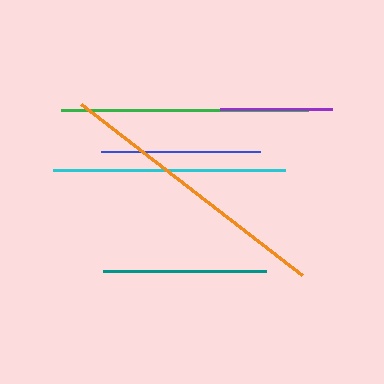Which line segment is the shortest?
The purple line is the shortest at approximately 112 pixels.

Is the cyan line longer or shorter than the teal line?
The cyan line is longer than the teal line.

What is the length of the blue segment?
The blue segment is approximately 159 pixels long.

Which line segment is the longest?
The orange line is the longest at approximately 279 pixels.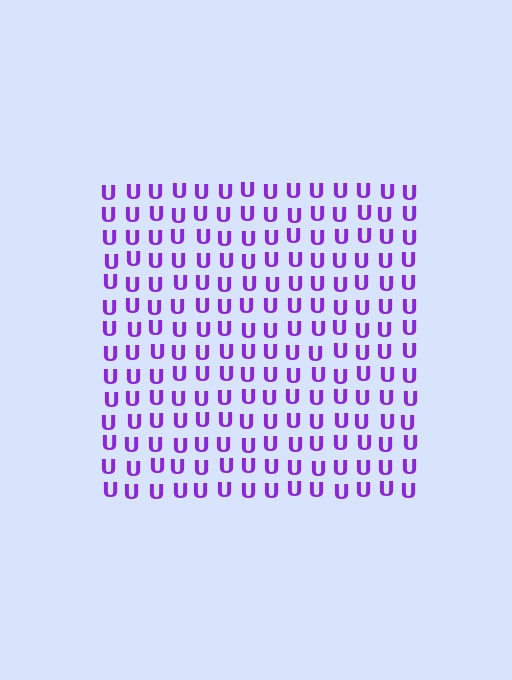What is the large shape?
The large shape is a square.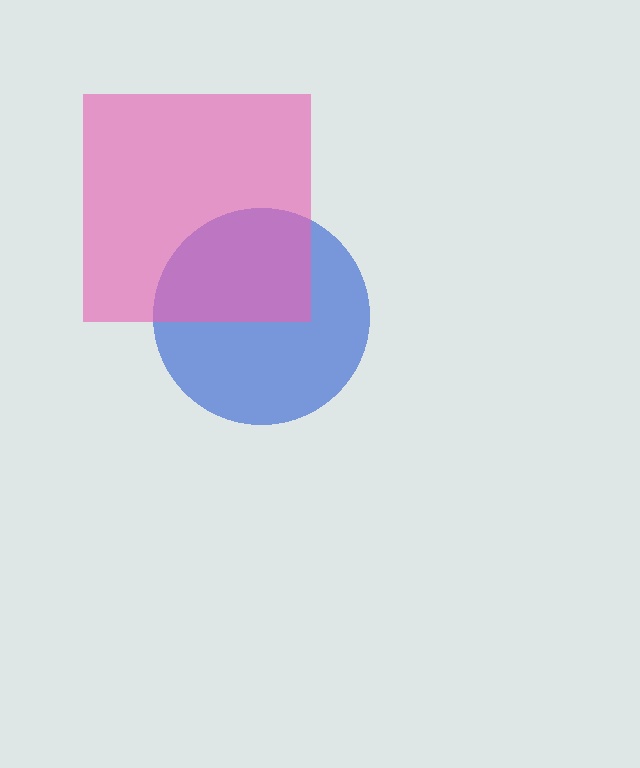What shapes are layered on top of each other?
The layered shapes are: a blue circle, a pink square.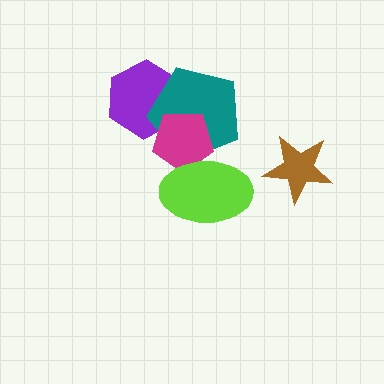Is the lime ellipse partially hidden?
No, no other shape covers it.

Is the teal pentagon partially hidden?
Yes, it is partially covered by another shape.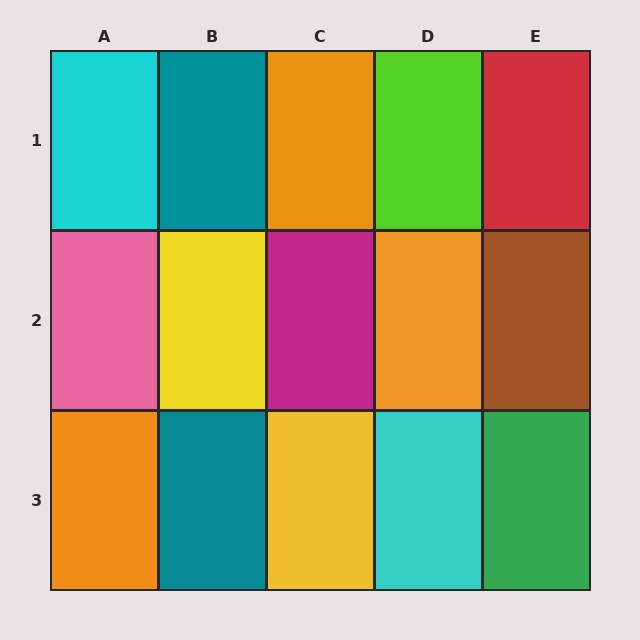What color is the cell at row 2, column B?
Yellow.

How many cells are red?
1 cell is red.